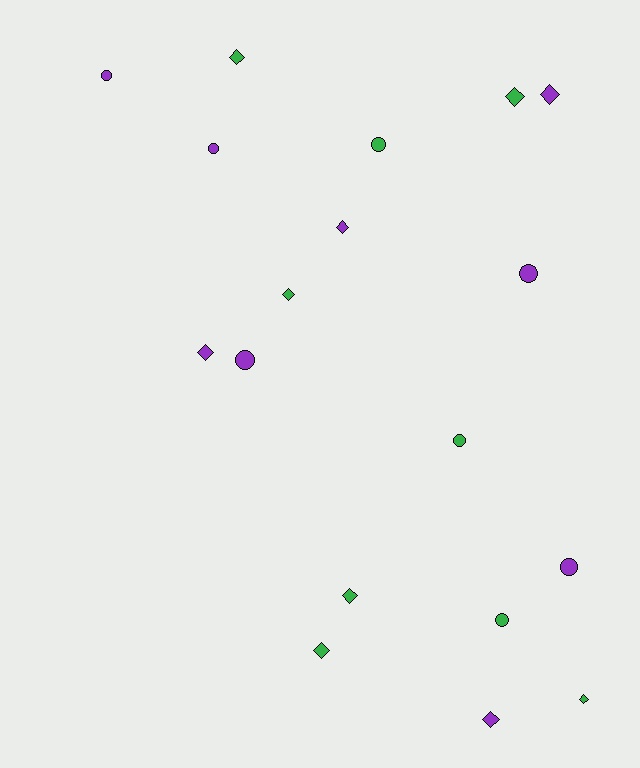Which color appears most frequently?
Green, with 9 objects.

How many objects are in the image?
There are 18 objects.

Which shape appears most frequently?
Diamond, with 10 objects.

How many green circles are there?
There are 3 green circles.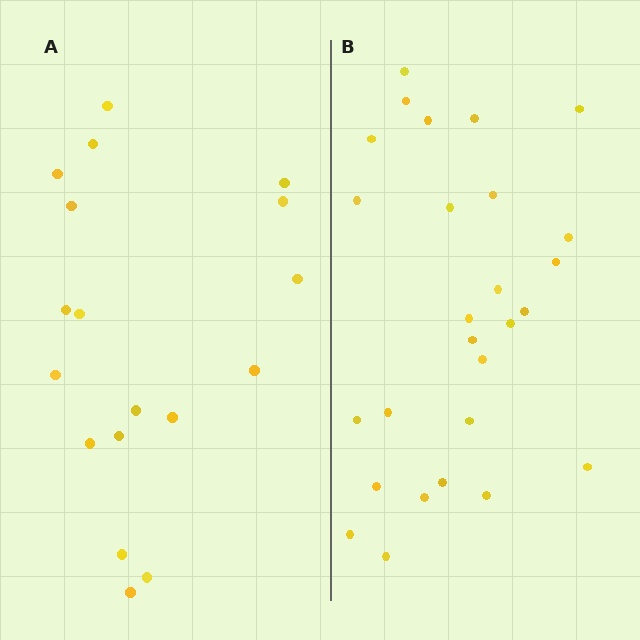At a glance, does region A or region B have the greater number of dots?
Region B (the right region) has more dots.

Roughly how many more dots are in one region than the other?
Region B has roughly 8 or so more dots than region A.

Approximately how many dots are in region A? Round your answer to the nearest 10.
About 20 dots. (The exact count is 18, which rounds to 20.)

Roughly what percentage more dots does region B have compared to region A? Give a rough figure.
About 50% more.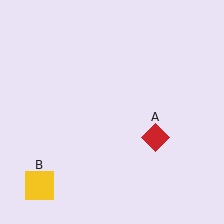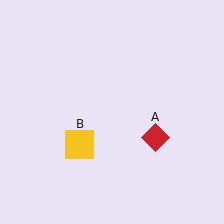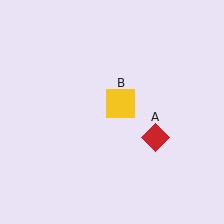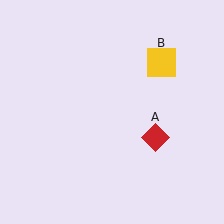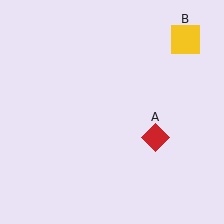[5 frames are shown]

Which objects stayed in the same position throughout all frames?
Red diamond (object A) remained stationary.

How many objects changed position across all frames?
1 object changed position: yellow square (object B).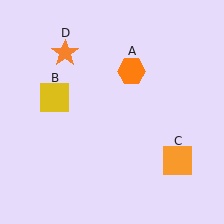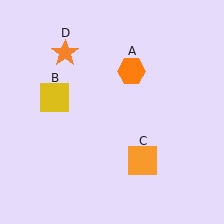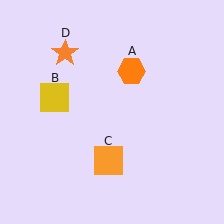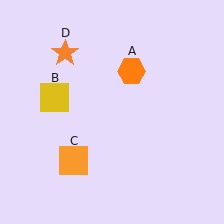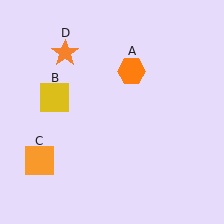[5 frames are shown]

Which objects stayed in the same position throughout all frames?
Orange hexagon (object A) and yellow square (object B) and orange star (object D) remained stationary.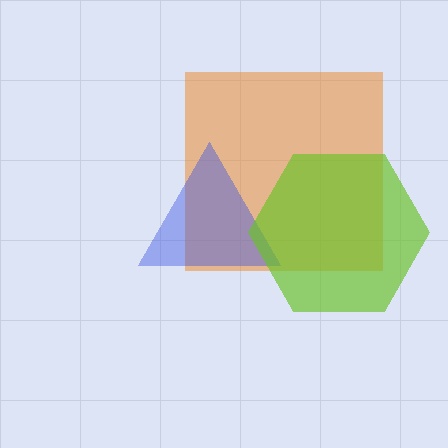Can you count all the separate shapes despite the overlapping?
Yes, there are 3 separate shapes.